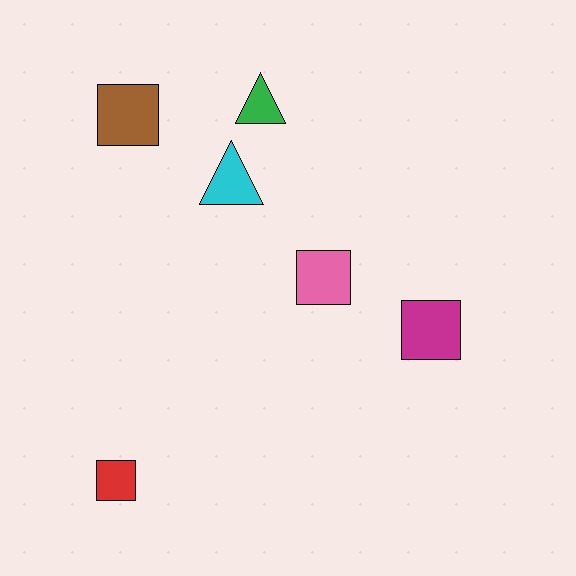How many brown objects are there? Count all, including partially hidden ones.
There is 1 brown object.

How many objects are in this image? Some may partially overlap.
There are 6 objects.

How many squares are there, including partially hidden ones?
There are 4 squares.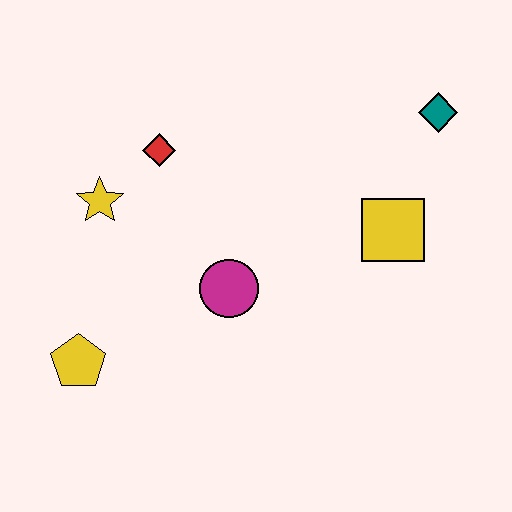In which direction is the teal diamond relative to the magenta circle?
The teal diamond is to the right of the magenta circle.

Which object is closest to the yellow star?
The red diamond is closest to the yellow star.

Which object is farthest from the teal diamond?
The yellow pentagon is farthest from the teal diamond.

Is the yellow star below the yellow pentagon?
No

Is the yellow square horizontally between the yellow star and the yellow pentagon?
No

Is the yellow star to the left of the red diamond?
Yes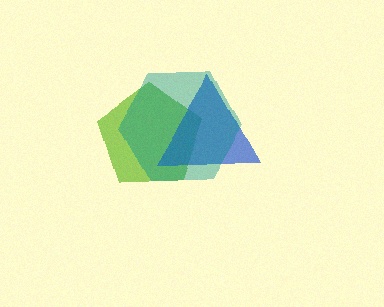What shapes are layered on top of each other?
The layered shapes are: a lime pentagon, a blue triangle, a teal hexagon.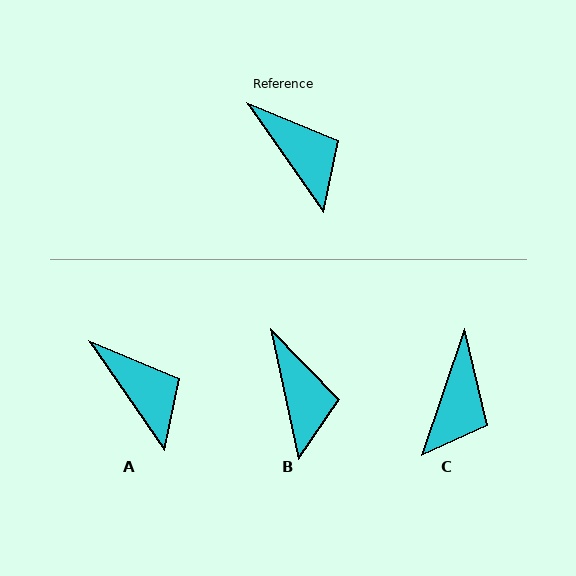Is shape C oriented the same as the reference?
No, it is off by about 54 degrees.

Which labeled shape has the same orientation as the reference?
A.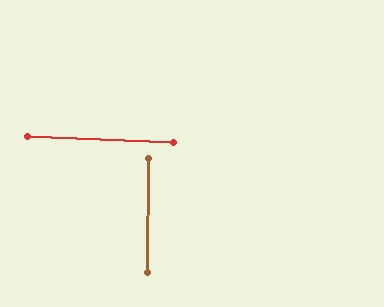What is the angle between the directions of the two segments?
Approximately 88 degrees.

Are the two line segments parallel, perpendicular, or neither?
Perpendicular — they meet at approximately 88°.